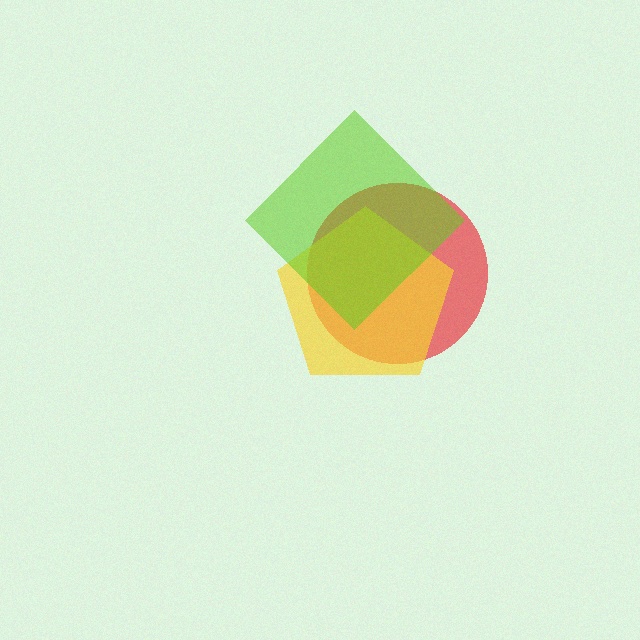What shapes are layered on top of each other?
The layered shapes are: a red circle, a yellow pentagon, a lime diamond.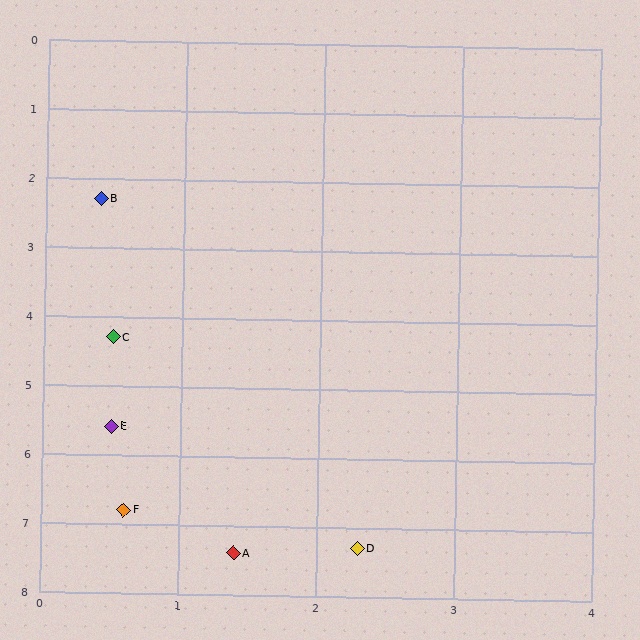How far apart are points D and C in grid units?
Points D and C are about 3.5 grid units apart.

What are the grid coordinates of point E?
Point E is at approximately (0.5, 5.6).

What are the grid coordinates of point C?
Point C is at approximately (0.5, 4.3).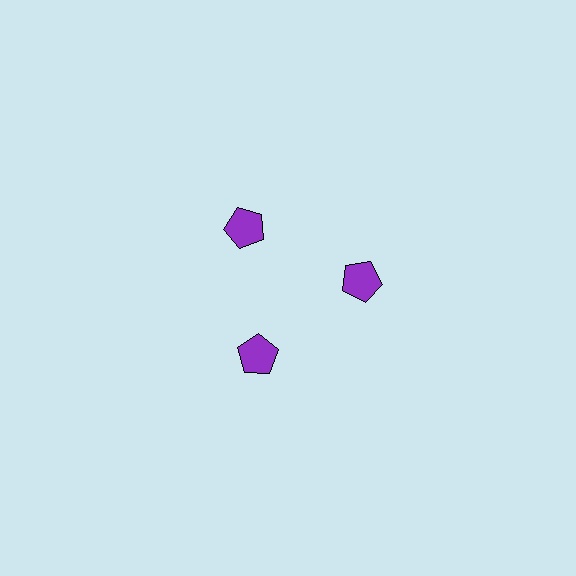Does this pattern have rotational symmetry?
Yes, this pattern has 3-fold rotational symmetry. It looks the same after rotating 120 degrees around the center.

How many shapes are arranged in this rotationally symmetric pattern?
There are 3 shapes, arranged in 3 groups of 1.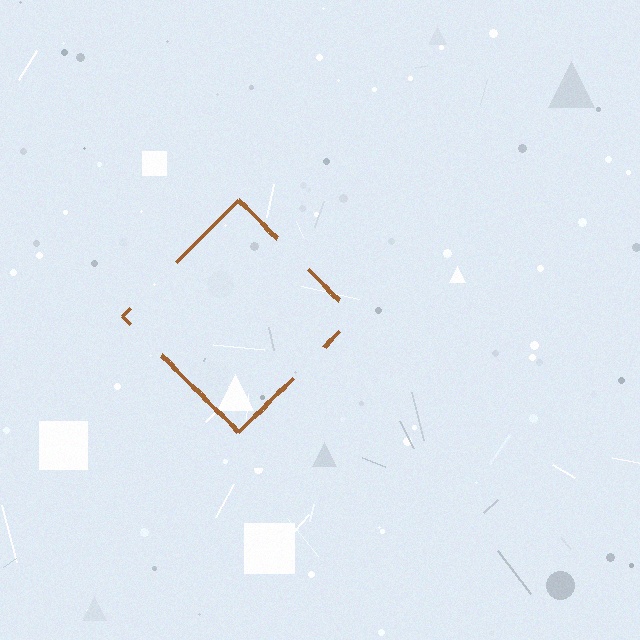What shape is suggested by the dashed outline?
The dashed outline suggests a diamond.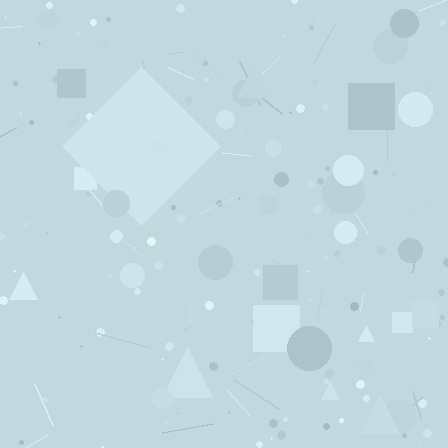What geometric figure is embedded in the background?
A diamond is embedded in the background.